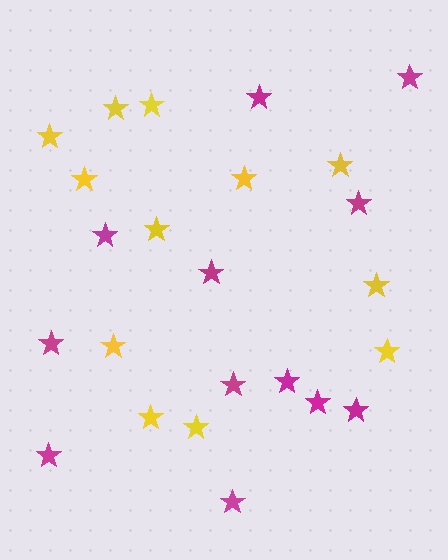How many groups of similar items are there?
There are 2 groups: one group of magenta stars (12) and one group of yellow stars (12).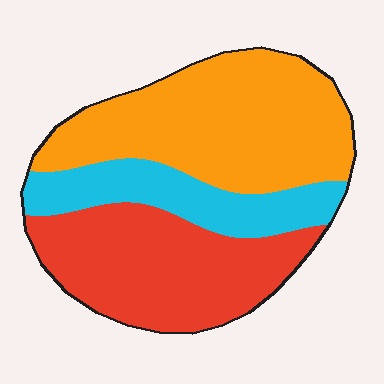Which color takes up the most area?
Orange, at roughly 45%.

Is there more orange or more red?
Orange.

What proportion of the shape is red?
Red covers 36% of the shape.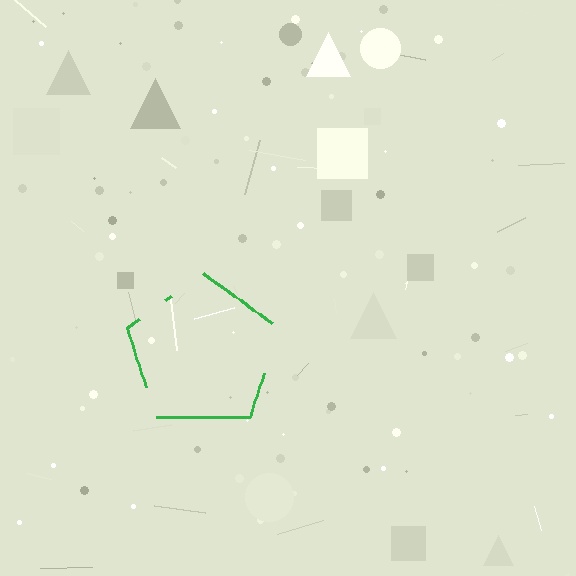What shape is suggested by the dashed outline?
The dashed outline suggests a pentagon.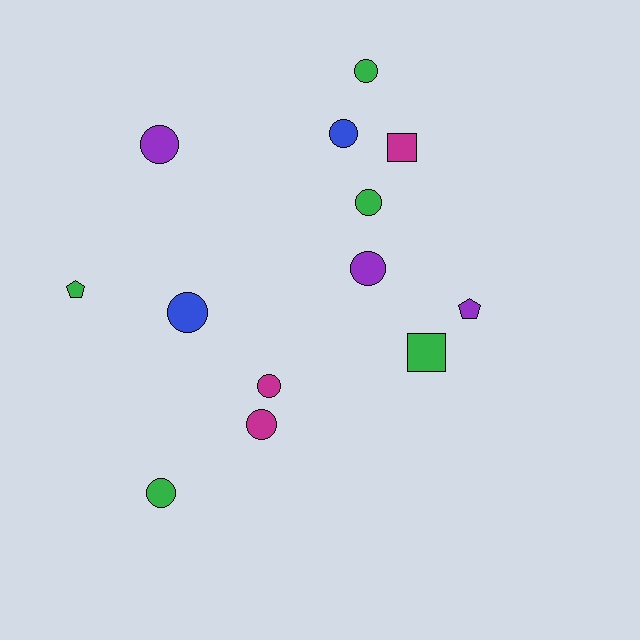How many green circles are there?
There are 3 green circles.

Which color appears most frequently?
Green, with 5 objects.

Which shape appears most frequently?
Circle, with 9 objects.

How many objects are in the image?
There are 13 objects.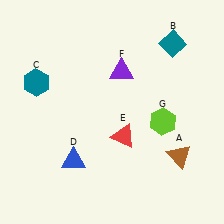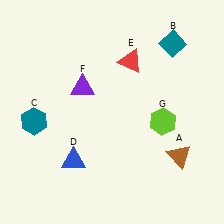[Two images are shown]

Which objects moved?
The objects that moved are: the teal hexagon (C), the red triangle (E), the purple triangle (F).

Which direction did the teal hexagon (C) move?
The teal hexagon (C) moved down.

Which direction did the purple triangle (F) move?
The purple triangle (F) moved left.